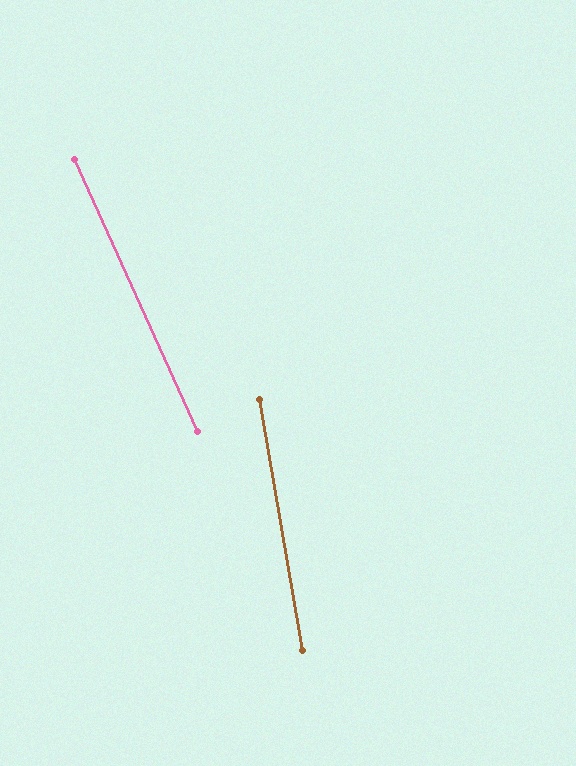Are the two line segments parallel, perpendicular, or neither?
Neither parallel nor perpendicular — they differ by about 15°.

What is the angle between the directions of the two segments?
Approximately 15 degrees.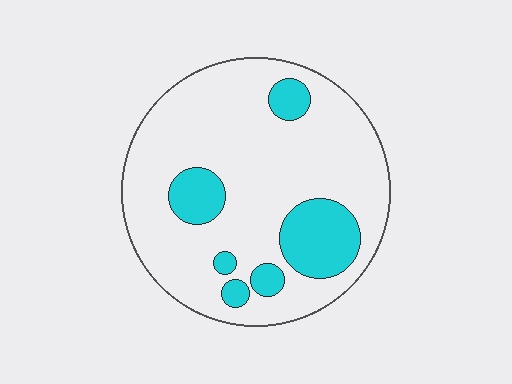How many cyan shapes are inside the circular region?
6.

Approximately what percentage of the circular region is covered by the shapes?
Approximately 20%.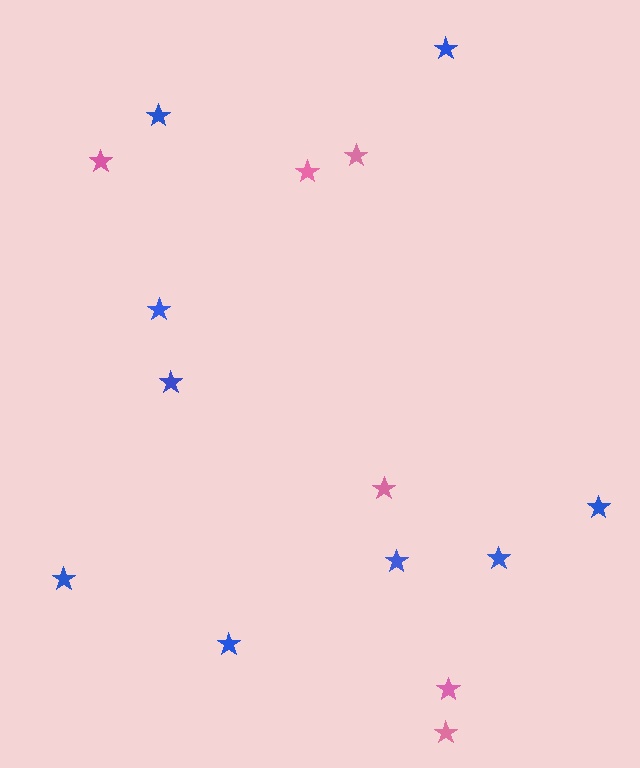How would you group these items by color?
There are 2 groups: one group of blue stars (9) and one group of pink stars (6).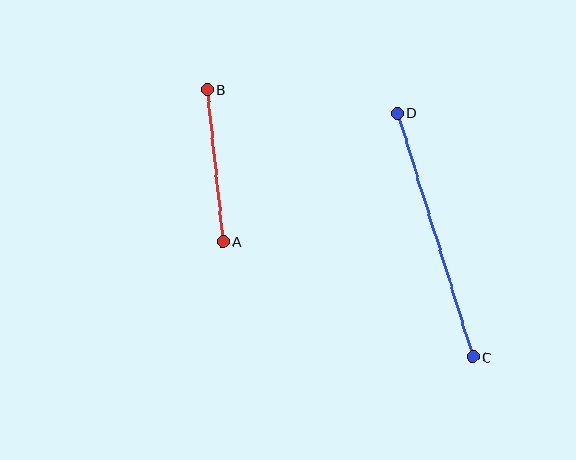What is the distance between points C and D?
The distance is approximately 255 pixels.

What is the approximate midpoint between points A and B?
The midpoint is at approximately (215, 166) pixels.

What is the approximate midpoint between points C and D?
The midpoint is at approximately (435, 235) pixels.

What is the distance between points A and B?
The distance is approximately 153 pixels.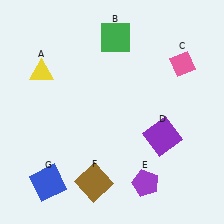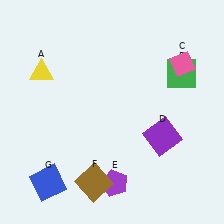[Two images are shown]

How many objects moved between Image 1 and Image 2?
2 objects moved between the two images.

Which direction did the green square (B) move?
The green square (B) moved right.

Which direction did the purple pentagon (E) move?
The purple pentagon (E) moved left.